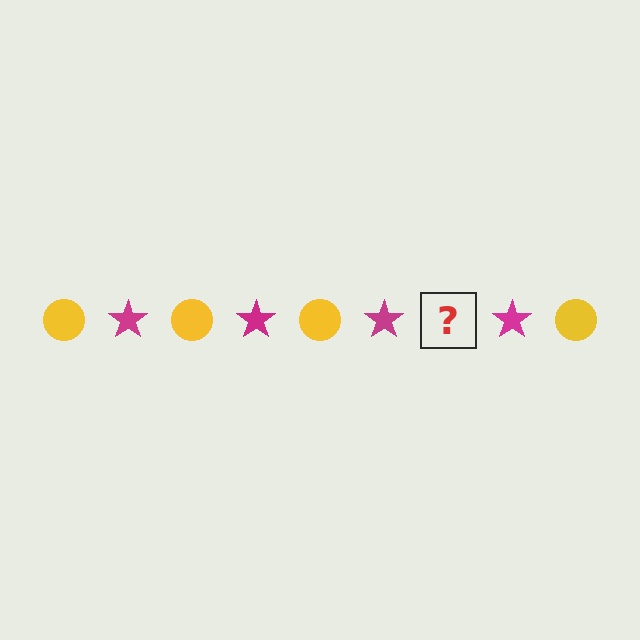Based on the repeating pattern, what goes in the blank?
The blank should be a yellow circle.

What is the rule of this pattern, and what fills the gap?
The rule is that the pattern alternates between yellow circle and magenta star. The gap should be filled with a yellow circle.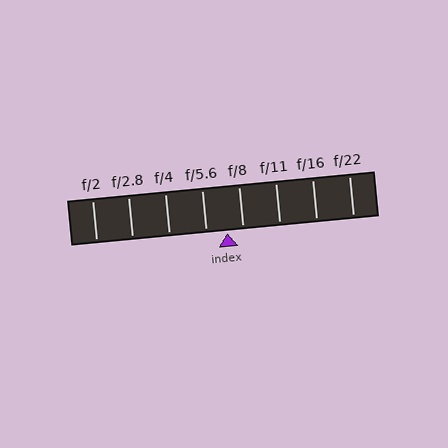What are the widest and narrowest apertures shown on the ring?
The widest aperture shown is f/2 and the narrowest is f/22.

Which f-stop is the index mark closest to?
The index mark is closest to f/8.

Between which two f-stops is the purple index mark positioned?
The index mark is between f/5.6 and f/8.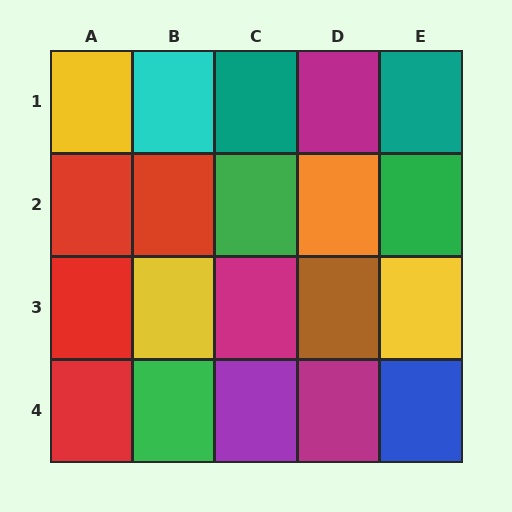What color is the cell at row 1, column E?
Teal.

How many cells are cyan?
1 cell is cyan.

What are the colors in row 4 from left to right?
Red, green, purple, magenta, blue.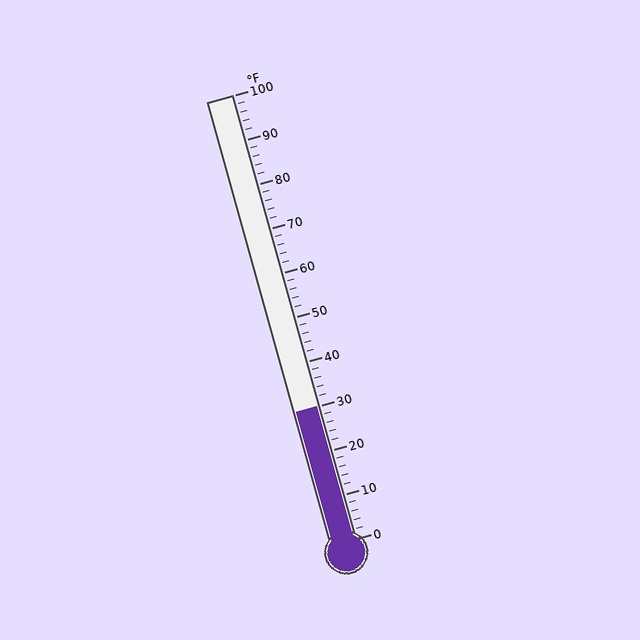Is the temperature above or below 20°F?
The temperature is above 20°F.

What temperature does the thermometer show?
The thermometer shows approximately 30°F.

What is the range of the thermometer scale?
The thermometer scale ranges from 0°F to 100°F.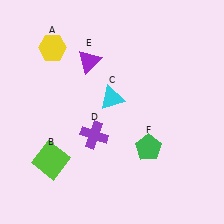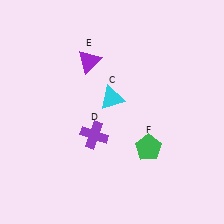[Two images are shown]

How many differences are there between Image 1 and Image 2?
There are 2 differences between the two images.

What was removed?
The lime square (B), the yellow hexagon (A) were removed in Image 2.